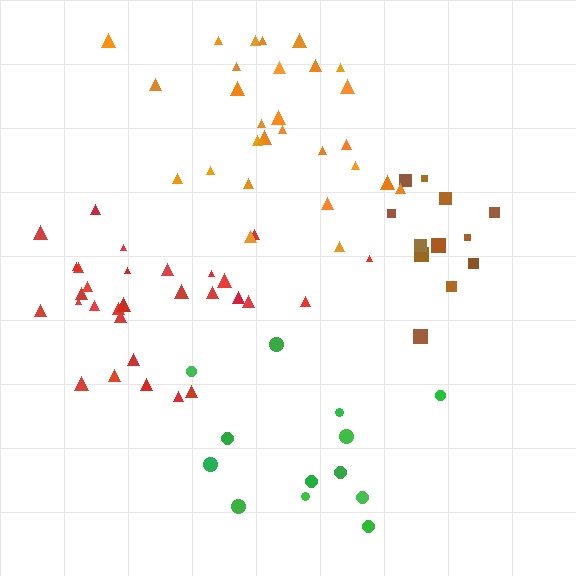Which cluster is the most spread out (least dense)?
Green.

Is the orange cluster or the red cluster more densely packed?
Red.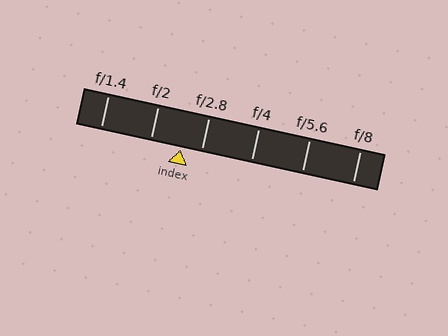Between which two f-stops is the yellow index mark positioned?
The index mark is between f/2 and f/2.8.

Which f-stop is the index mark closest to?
The index mark is closest to f/2.8.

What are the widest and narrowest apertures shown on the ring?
The widest aperture shown is f/1.4 and the narrowest is f/8.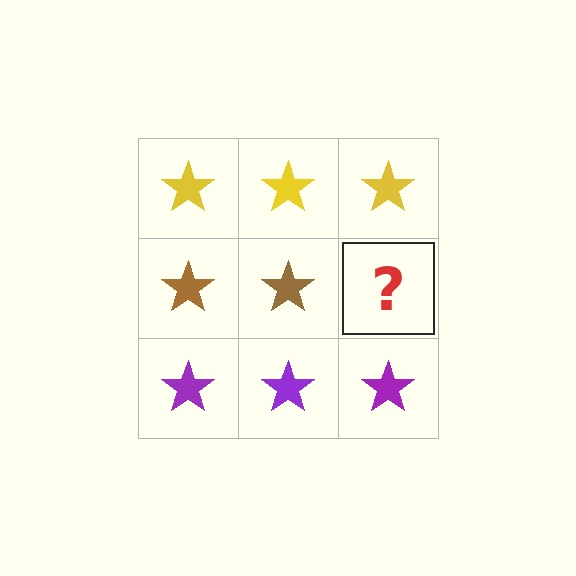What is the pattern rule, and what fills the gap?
The rule is that each row has a consistent color. The gap should be filled with a brown star.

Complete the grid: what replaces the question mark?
The question mark should be replaced with a brown star.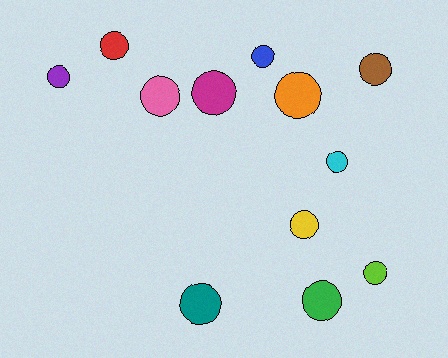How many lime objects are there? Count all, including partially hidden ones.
There is 1 lime object.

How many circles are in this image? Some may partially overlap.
There are 12 circles.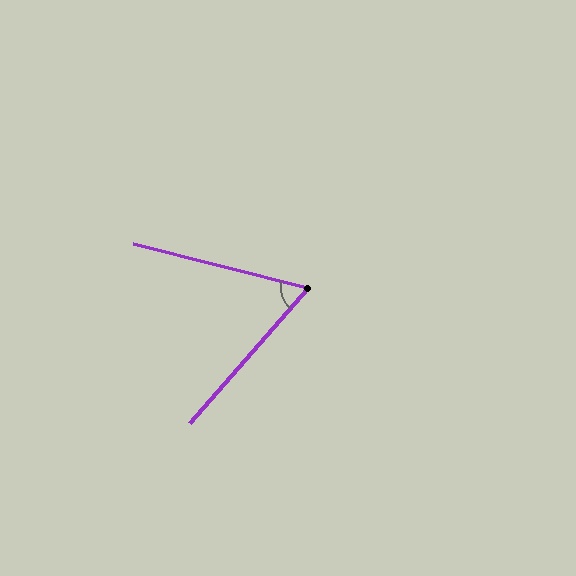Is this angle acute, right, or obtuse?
It is acute.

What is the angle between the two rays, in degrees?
Approximately 63 degrees.